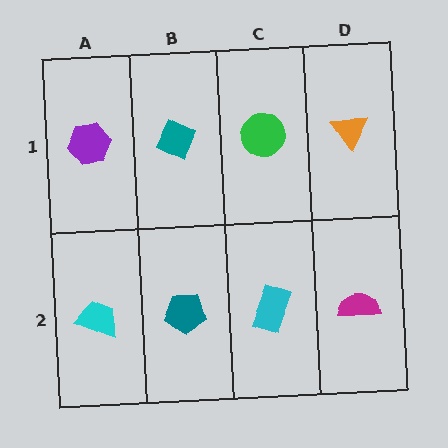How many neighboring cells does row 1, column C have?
3.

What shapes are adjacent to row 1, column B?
A teal pentagon (row 2, column B), a purple hexagon (row 1, column A), a green circle (row 1, column C).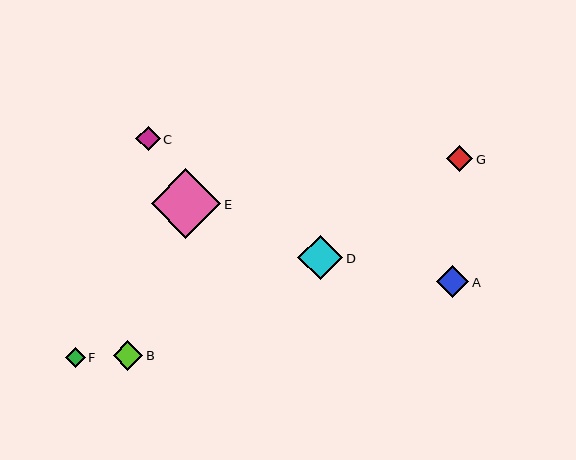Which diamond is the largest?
Diamond E is the largest with a size of approximately 70 pixels.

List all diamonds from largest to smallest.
From largest to smallest: E, D, A, B, G, C, F.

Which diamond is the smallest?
Diamond F is the smallest with a size of approximately 20 pixels.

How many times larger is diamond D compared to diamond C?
Diamond D is approximately 1.9 times the size of diamond C.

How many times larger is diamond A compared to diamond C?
Diamond A is approximately 1.3 times the size of diamond C.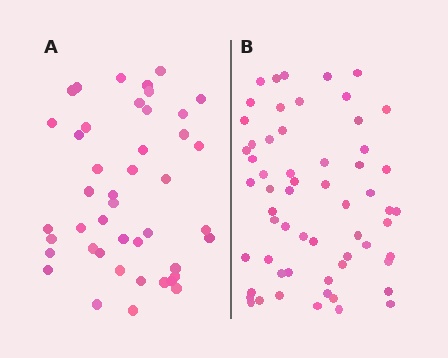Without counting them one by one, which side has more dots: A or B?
Region B (the right region) has more dots.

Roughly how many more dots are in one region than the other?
Region B has approximately 15 more dots than region A.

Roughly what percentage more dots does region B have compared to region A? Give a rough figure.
About 35% more.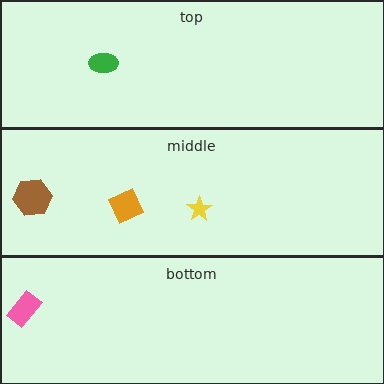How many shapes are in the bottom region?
1.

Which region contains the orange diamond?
The middle region.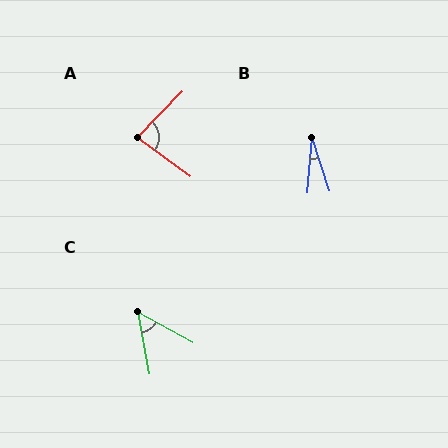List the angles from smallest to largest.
B (24°), C (51°), A (82°).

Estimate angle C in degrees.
Approximately 51 degrees.